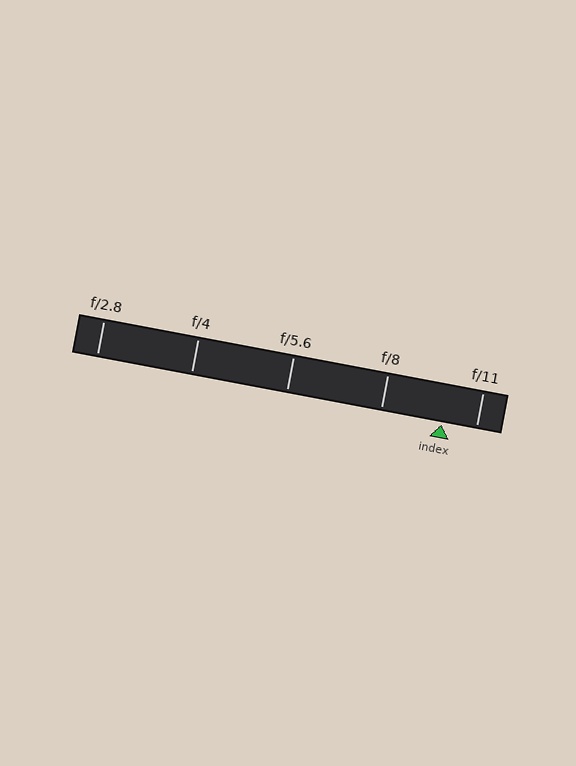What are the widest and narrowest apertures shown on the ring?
The widest aperture shown is f/2.8 and the narrowest is f/11.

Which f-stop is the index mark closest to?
The index mark is closest to f/11.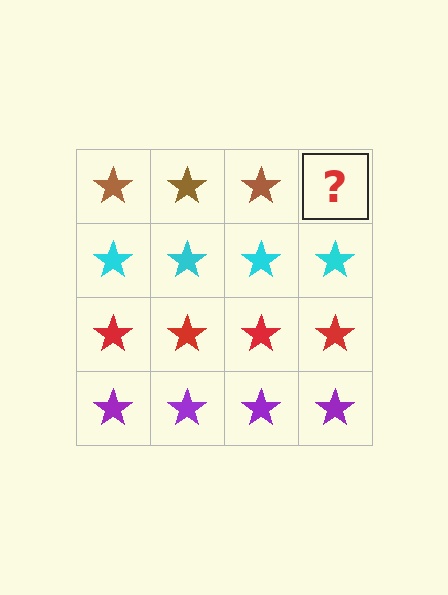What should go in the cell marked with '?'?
The missing cell should contain a brown star.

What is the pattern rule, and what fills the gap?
The rule is that each row has a consistent color. The gap should be filled with a brown star.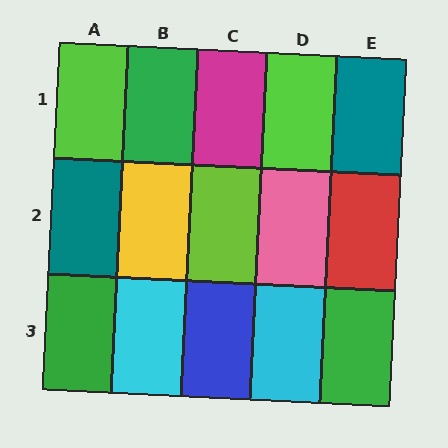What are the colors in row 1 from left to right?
Lime, green, magenta, lime, teal.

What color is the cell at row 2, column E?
Red.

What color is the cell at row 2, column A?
Teal.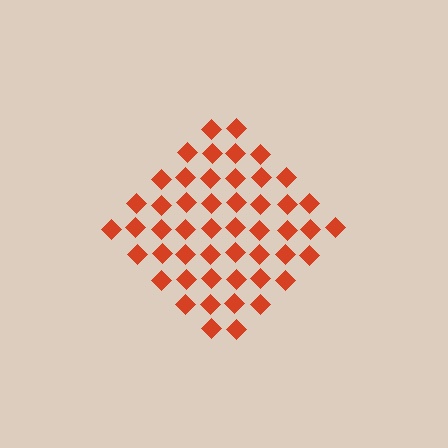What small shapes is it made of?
It is made of small diamonds.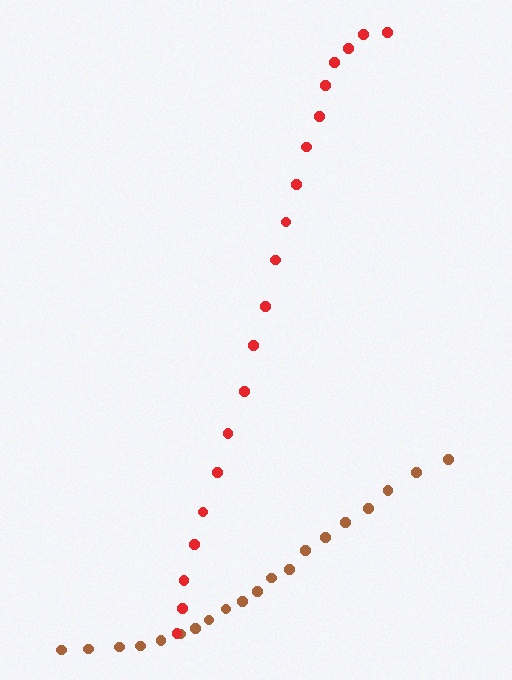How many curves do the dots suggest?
There are 2 distinct paths.